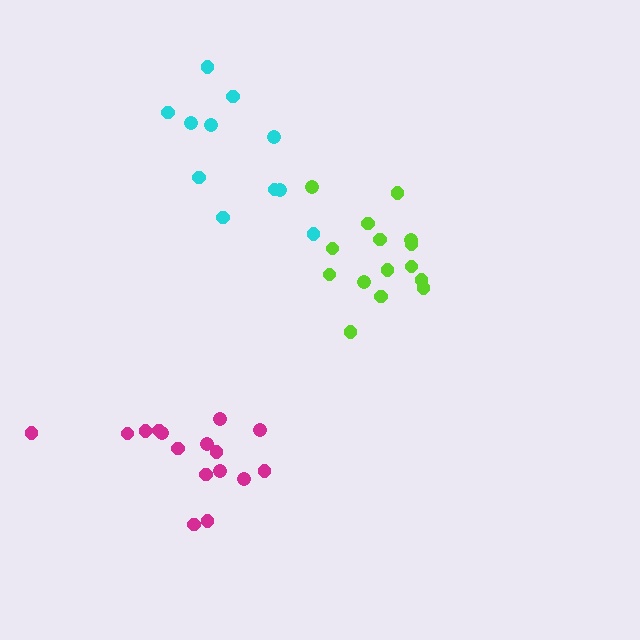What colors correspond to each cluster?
The clusters are colored: cyan, lime, magenta.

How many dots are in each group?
Group 1: 11 dots, Group 2: 15 dots, Group 3: 16 dots (42 total).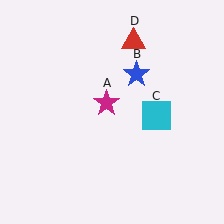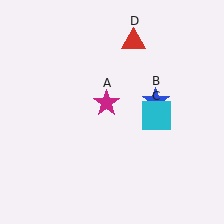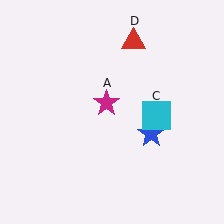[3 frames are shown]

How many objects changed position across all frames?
1 object changed position: blue star (object B).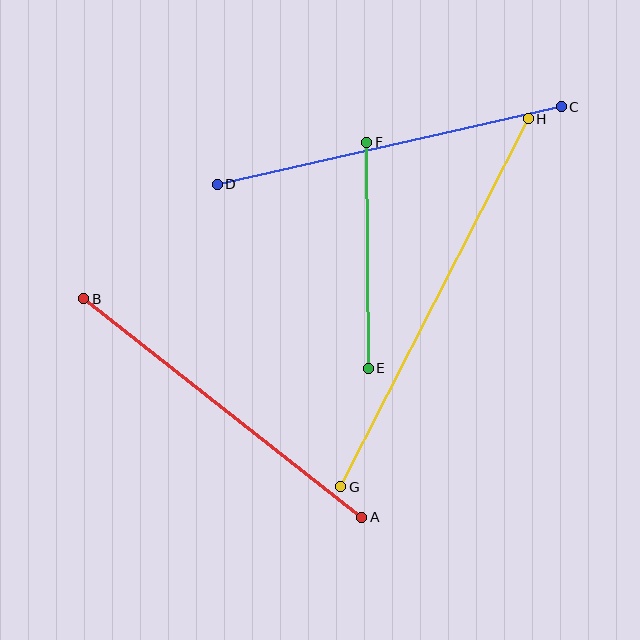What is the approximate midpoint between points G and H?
The midpoint is at approximately (434, 303) pixels.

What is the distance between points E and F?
The distance is approximately 226 pixels.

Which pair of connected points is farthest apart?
Points G and H are farthest apart.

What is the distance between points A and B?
The distance is approximately 354 pixels.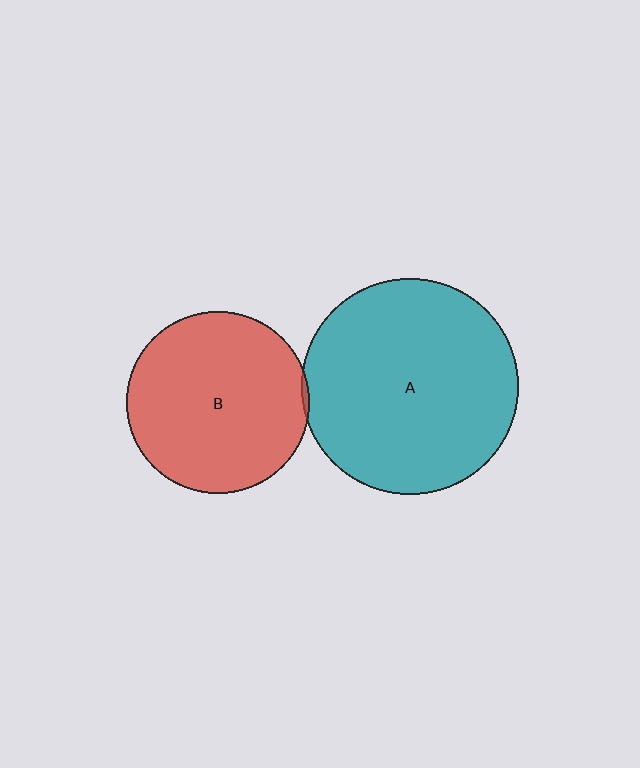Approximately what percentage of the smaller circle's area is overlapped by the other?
Approximately 5%.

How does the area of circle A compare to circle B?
Approximately 1.4 times.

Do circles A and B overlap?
Yes.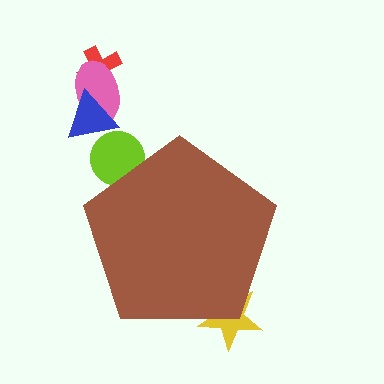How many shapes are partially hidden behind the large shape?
2 shapes are partially hidden.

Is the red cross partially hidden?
No, the red cross is fully visible.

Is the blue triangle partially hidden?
No, the blue triangle is fully visible.